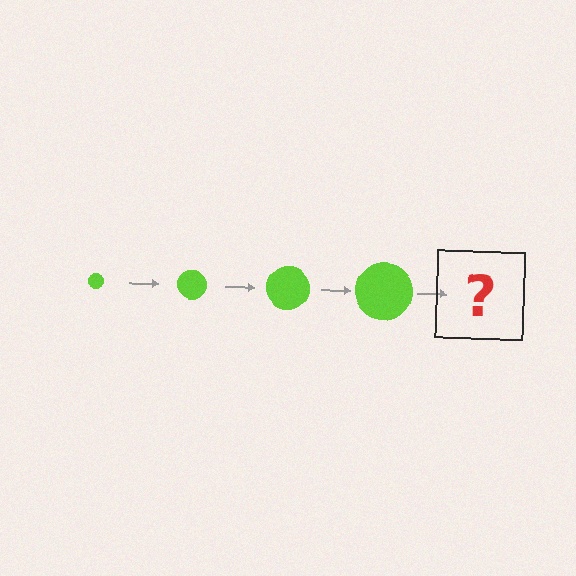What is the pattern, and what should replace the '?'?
The pattern is that the circle gets progressively larger each step. The '?' should be a lime circle, larger than the previous one.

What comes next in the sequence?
The next element should be a lime circle, larger than the previous one.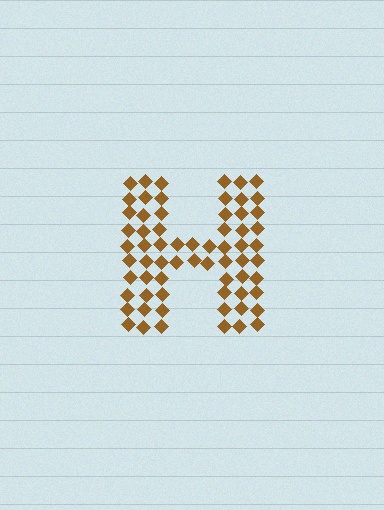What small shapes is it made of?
It is made of small diamonds.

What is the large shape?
The large shape is the letter H.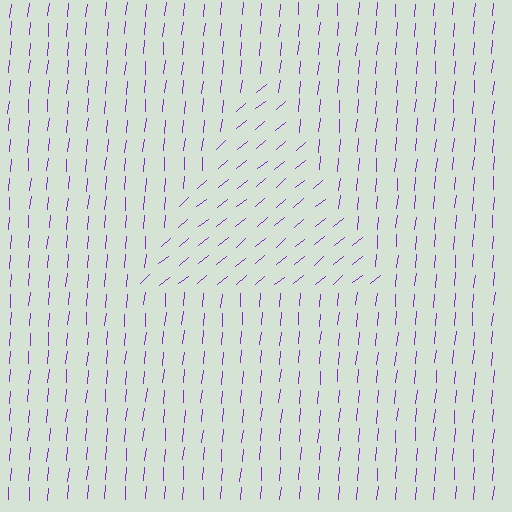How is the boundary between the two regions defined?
The boundary is defined purely by a change in line orientation (approximately 45 degrees difference). All lines are the same color and thickness.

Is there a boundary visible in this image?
Yes, there is a texture boundary formed by a change in line orientation.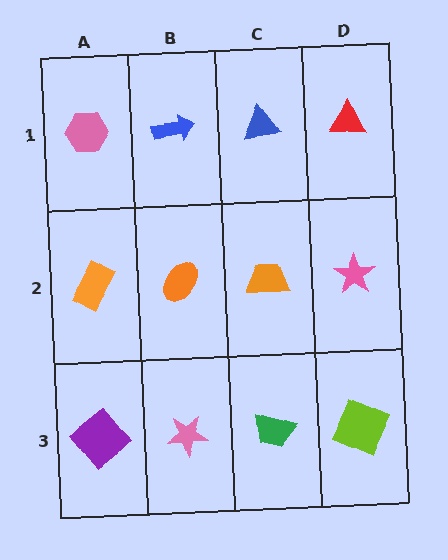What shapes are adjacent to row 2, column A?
A pink hexagon (row 1, column A), a purple diamond (row 3, column A), an orange ellipse (row 2, column B).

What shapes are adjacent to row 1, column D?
A pink star (row 2, column D), a blue triangle (row 1, column C).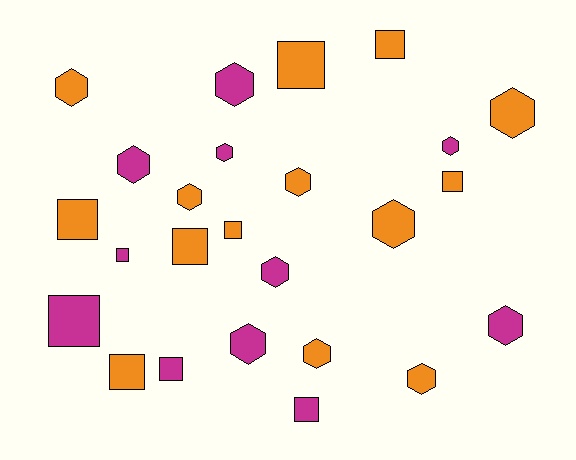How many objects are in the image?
There are 25 objects.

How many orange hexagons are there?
There are 7 orange hexagons.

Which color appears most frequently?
Orange, with 14 objects.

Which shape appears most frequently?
Hexagon, with 14 objects.